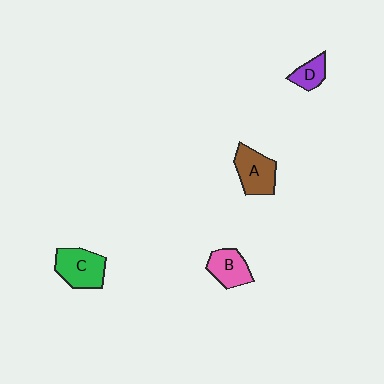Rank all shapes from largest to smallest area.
From largest to smallest: C (green), A (brown), B (pink), D (purple).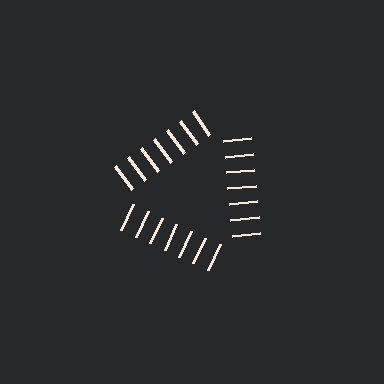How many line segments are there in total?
21 — 7 along each of the 3 edges.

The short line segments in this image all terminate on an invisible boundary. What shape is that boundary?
An illusory triangle — the line segments terminate on its edges but no continuous stroke is drawn.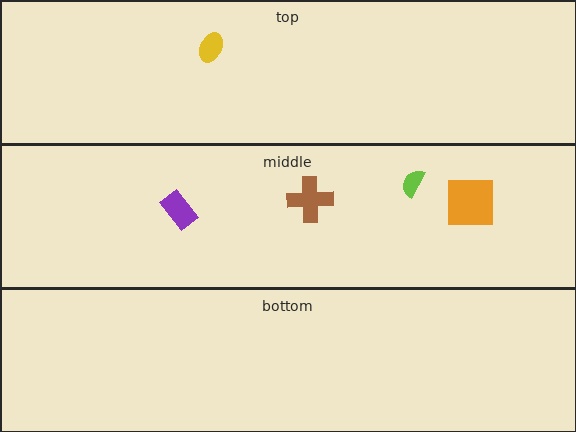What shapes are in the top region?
The yellow ellipse.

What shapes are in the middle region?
The lime semicircle, the purple rectangle, the brown cross, the orange square.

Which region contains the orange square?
The middle region.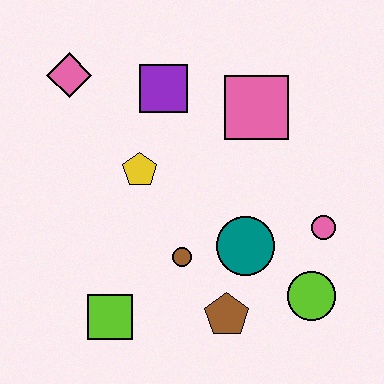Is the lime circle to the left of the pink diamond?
No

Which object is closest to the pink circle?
The lime circle is closest to the pink circle.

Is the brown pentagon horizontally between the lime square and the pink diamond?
No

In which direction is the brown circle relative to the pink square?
The brown circle is below the pink square.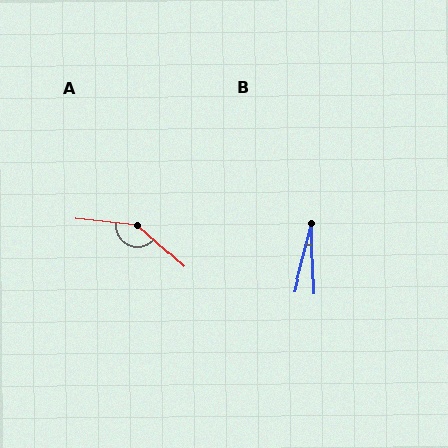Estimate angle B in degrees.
Approximately 15 degrees.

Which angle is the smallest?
B, at approximately 15 degrees.